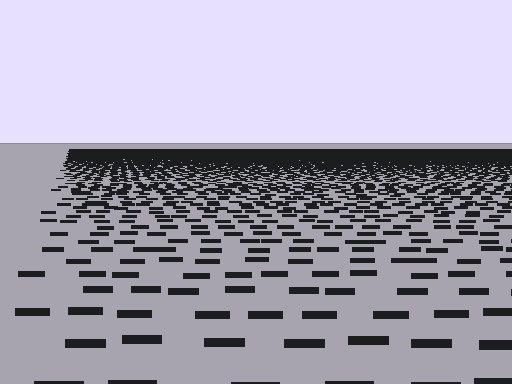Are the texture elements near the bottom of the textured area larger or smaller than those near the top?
Larger. Near the bottom, elements are closer to the viewer and appear at a bigger on-screen size.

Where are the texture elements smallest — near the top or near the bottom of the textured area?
Near the top.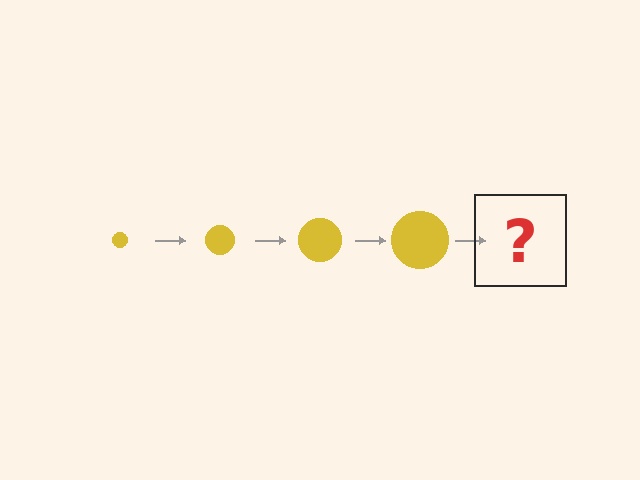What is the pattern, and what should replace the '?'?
The pattern is that the circle gets progressively larger each step. The '?' should be a yellow circle, larger than the previous one.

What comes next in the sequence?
The next element should be a yellow circle, larger than the previous one.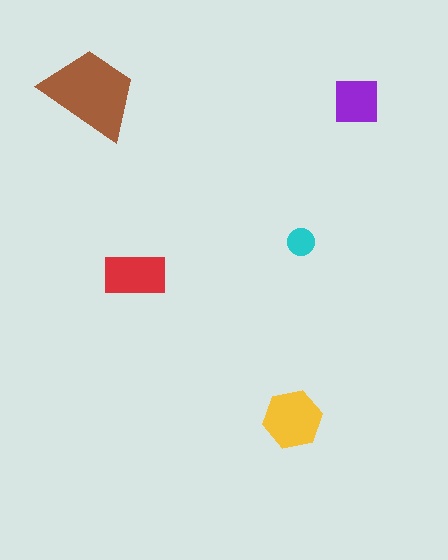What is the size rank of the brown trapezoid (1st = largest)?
1st.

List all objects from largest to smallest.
The brown trapezoid, the yellow hexagon, the red rectangle, the purple square, the cyan circle.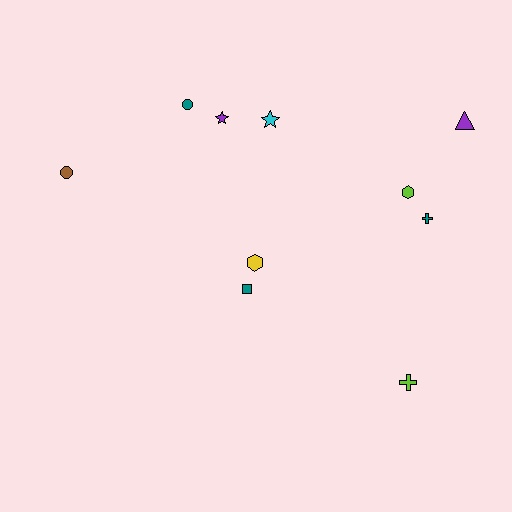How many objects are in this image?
There are 10 objects.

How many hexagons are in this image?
There are 2 hexagons.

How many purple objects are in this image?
There are 2 purple objects.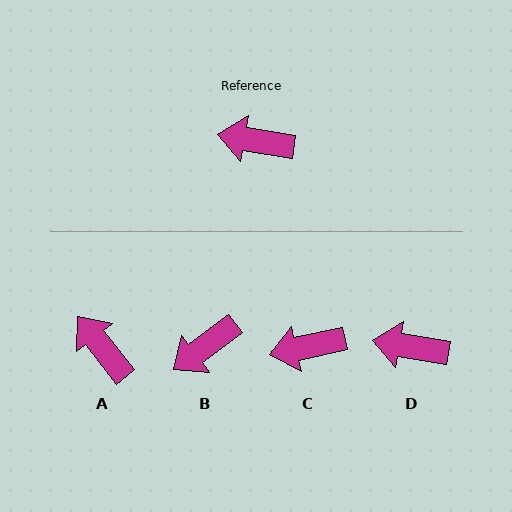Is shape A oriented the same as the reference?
No, it is off by about 42 degrees.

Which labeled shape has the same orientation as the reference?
D.